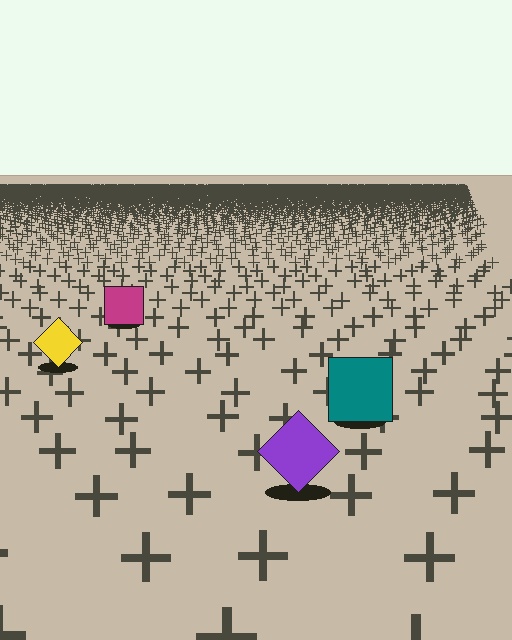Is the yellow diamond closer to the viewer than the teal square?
No. The teal square is closer — you can tell from the texture gradient: the ground texture is coarser near it.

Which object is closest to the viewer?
The purple diamond is closest. The texture marks near it are larger and more spread out.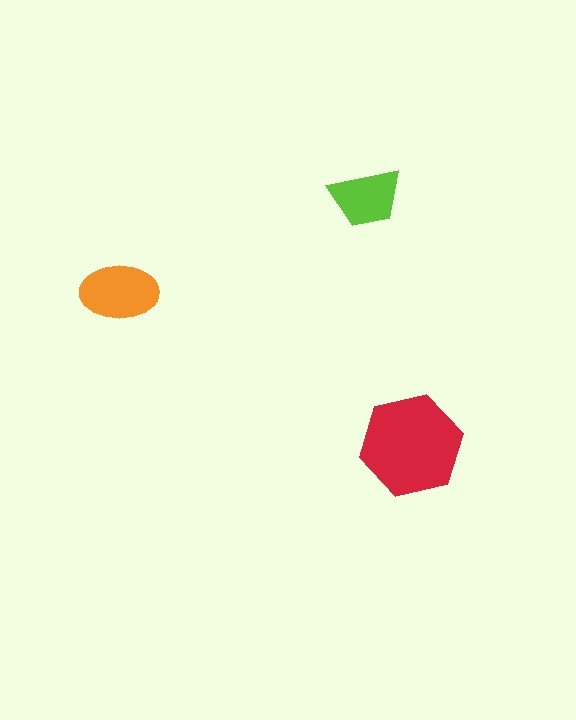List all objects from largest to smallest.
The red hexagon, the orange ellipse, the lime trapezoid.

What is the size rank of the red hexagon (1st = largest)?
1st.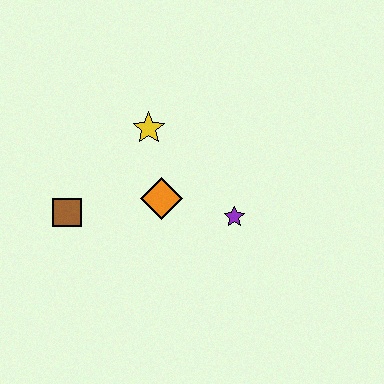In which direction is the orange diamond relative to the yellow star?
The orange diamond is below the yellow star.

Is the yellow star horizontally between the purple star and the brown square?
Yes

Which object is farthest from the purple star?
The brown square is farthest from the purple star.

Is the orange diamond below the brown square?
No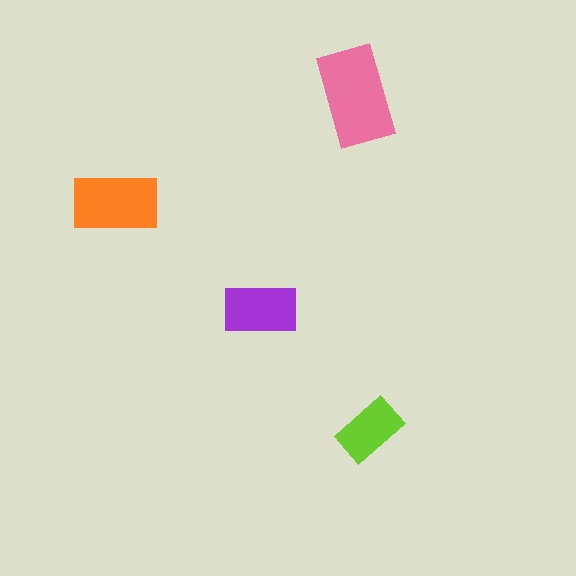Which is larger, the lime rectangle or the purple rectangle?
The purple one.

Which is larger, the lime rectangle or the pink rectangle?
The pink one.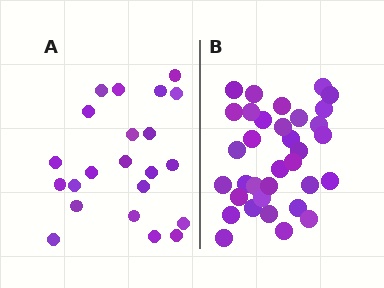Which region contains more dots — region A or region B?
Region B (the right region) has more dots.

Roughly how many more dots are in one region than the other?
Region B has roughly 12 or so more dots than region A.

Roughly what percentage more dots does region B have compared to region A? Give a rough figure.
About 55% more.